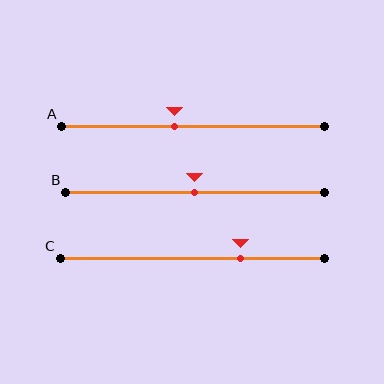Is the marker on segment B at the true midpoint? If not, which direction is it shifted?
Yes, the marker on segment B is at the true midpoint.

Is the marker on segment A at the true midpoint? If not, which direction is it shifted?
No, the marker on segment A is shifted to the left by about 7% of the segment length.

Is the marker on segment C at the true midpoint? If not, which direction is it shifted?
No, the marker on segment C is shifted to the right by about 18% of the segment length.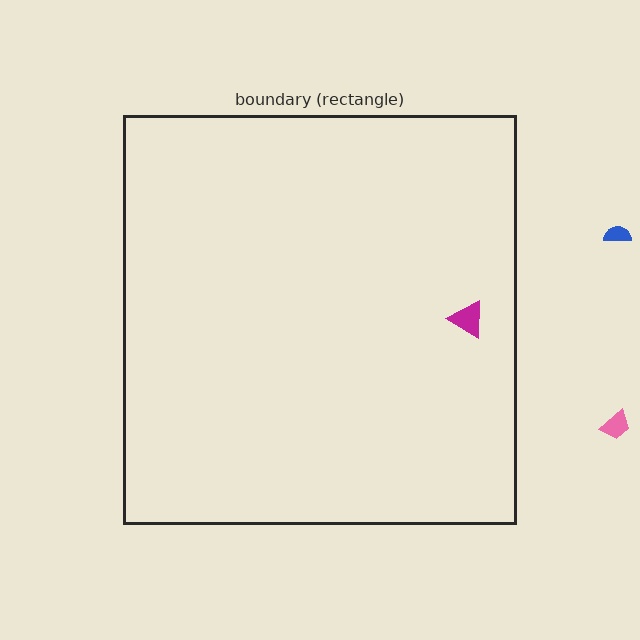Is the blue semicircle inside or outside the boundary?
Outside.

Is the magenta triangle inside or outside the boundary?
Inside.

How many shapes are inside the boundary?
1 inside, 2 outside.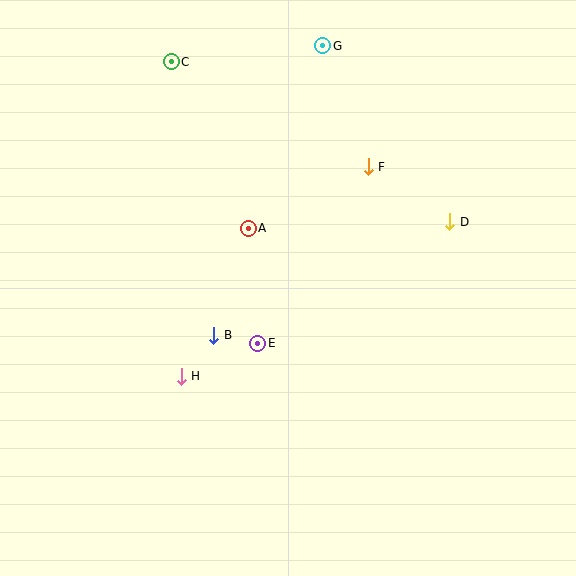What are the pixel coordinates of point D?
Point D is at (450, 222).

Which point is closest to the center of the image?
Point E at (258, 343) is closest to the center.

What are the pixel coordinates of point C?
Point C is at (171, 62).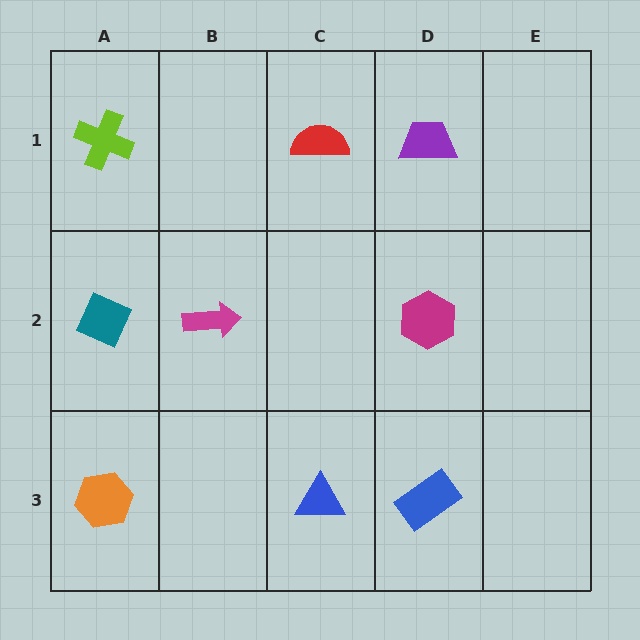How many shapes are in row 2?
3 shapes.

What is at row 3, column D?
A blue rectangle.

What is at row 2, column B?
A magenta arrow.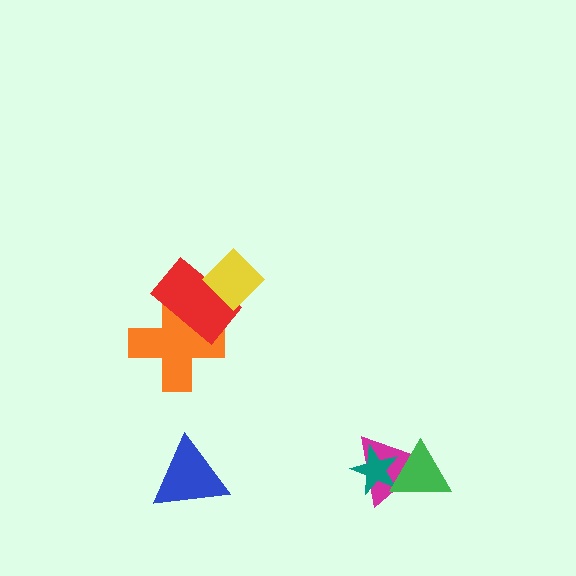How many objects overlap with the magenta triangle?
2 objects overlap with the magenta triangle.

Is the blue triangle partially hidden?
No, no other shape covers it.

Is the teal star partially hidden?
Yes, it is partially covered by another shape.